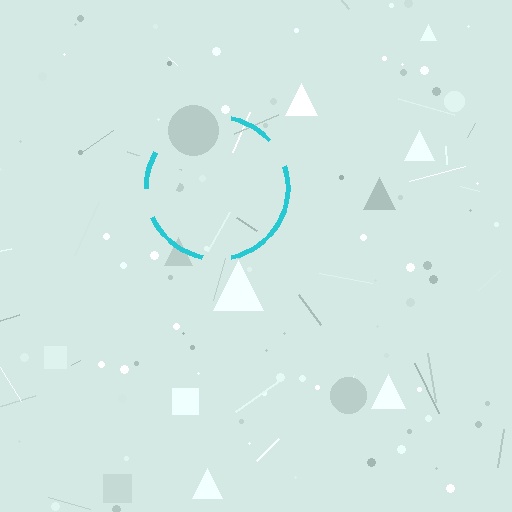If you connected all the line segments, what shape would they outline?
They would outline a circle.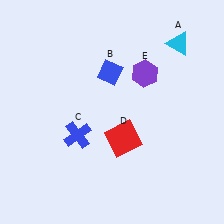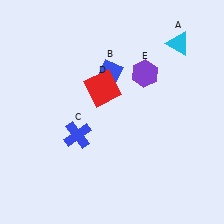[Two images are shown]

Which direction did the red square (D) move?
The red square (D) moved up.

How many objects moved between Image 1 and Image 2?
1 object moved between the two images.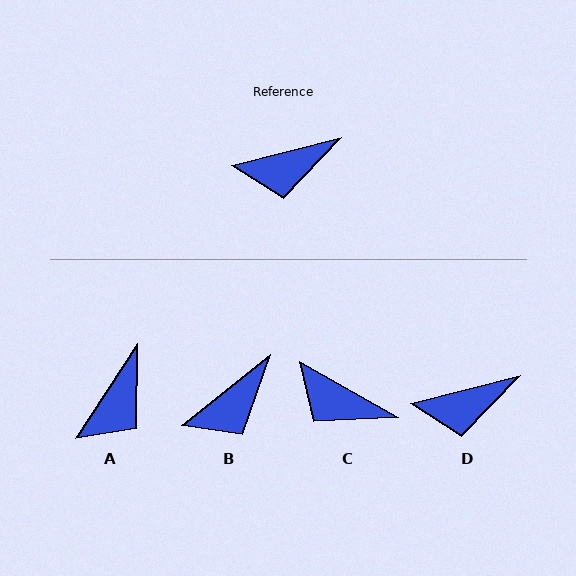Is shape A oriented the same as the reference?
No, it is off by about 43 degrees.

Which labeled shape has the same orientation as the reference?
D.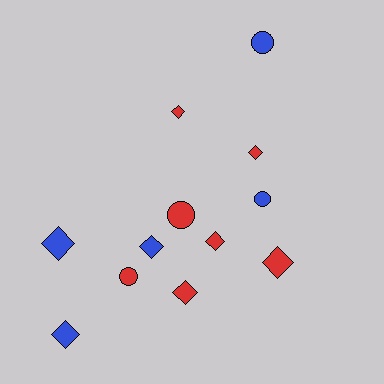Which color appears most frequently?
Red, with 7 objects.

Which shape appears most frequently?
Diamond, with 8 objects.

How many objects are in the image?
There are 12 objects.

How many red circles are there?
There are 2 red circles.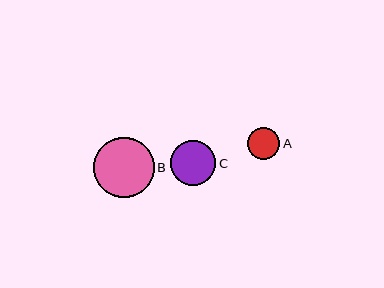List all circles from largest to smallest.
From largest to smallest: B, C, A.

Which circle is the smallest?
Circle A is the smallest with a size of approximately 32 pixels.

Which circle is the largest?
Circle B is the largest with a size of approximately 60 pixels.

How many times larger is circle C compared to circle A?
Circle C is approximately 1.4 times the size of circle A.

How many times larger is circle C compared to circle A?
Circle C is approximately 1.4 times the size of circle A.